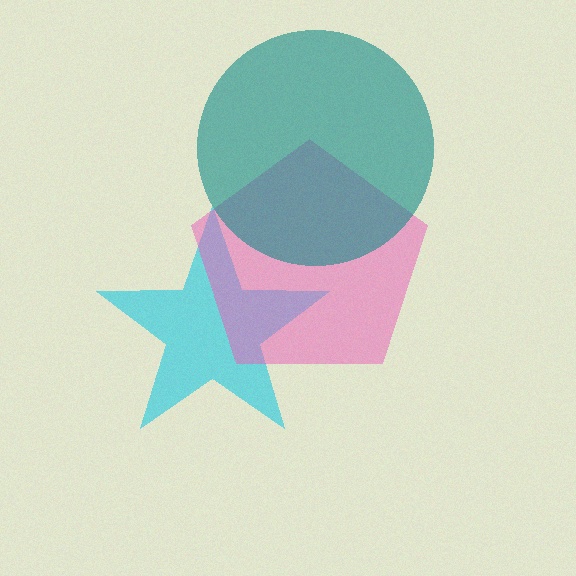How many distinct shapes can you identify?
There are 3 distinct shapes: a cyan star, a pink pentagon, a teal circle.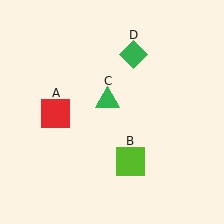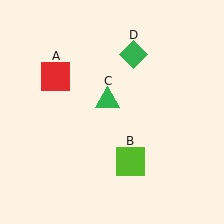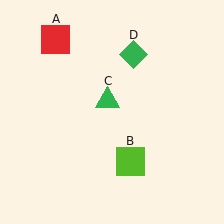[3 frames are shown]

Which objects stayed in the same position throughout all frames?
Lime square (object B) and green triangle (object C) and green diamond (object D) remained stationary.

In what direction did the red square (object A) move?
The red square (object A) moved up.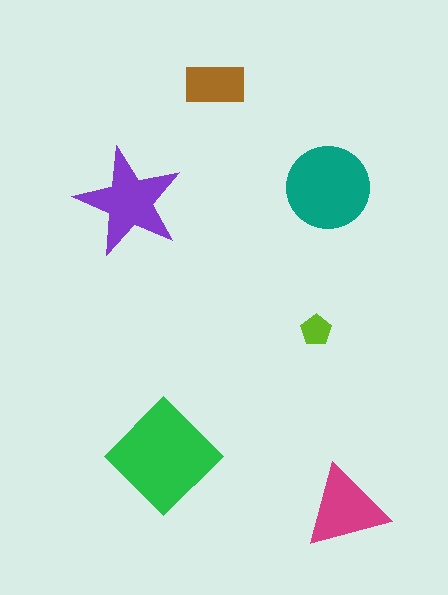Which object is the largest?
The green diamond.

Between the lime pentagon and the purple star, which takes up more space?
The purple star.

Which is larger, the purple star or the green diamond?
The green diamond.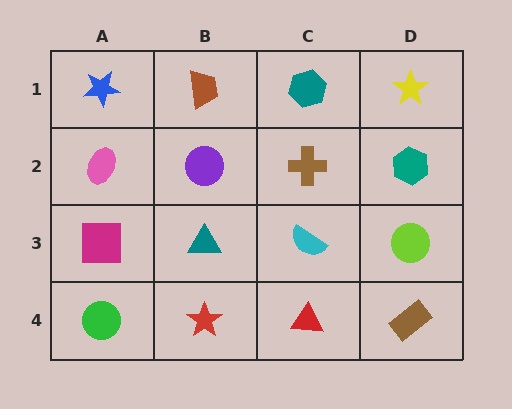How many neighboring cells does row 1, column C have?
3.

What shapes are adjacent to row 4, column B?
A teal triangle (row 3, column B), a green circle (row 4, column A), a red triangle (row 4, column C).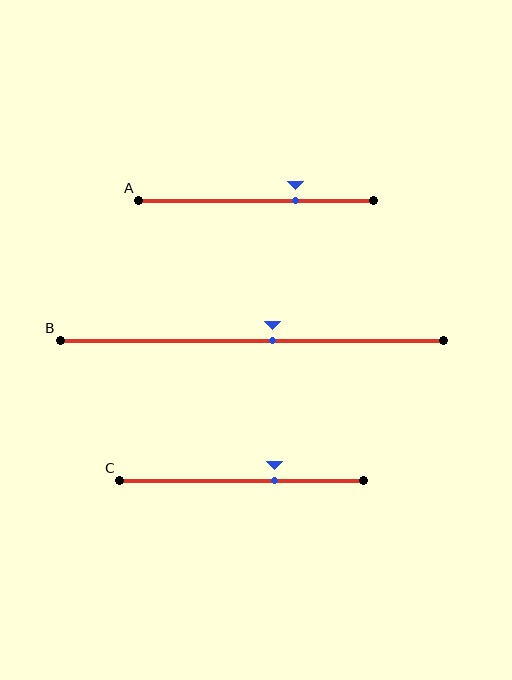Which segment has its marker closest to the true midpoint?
Segment B has its marker closest to the true midpoint.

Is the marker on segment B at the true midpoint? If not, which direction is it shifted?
No, the marker on segment B is shifted to the right by about 5% of the segment length.